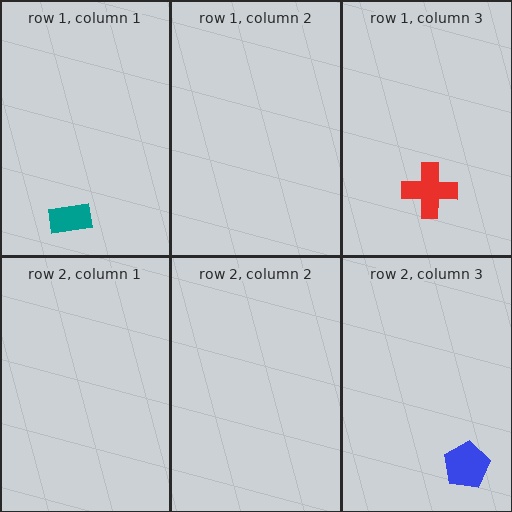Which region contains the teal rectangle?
The row 1, column 1 region.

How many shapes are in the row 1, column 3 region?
1.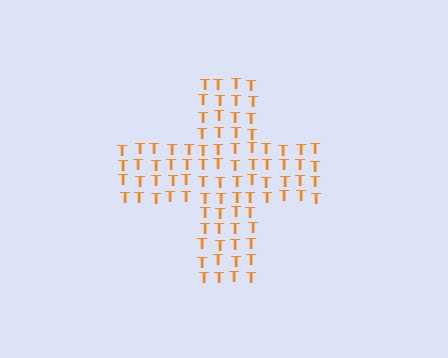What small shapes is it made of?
It is made of small letter T's.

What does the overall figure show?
The overall figure shows a cross.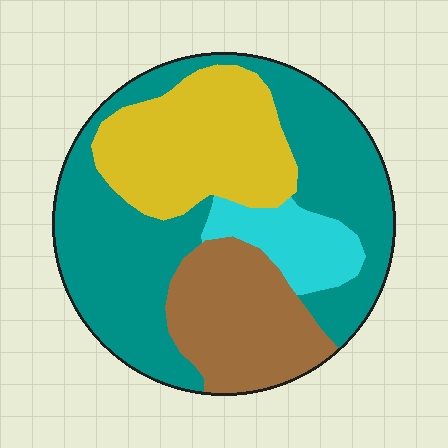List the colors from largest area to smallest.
From largest to smallest: teal, yellow, brown, cyan.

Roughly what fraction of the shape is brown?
Brown takes up about one fifth (1/5) of the shape.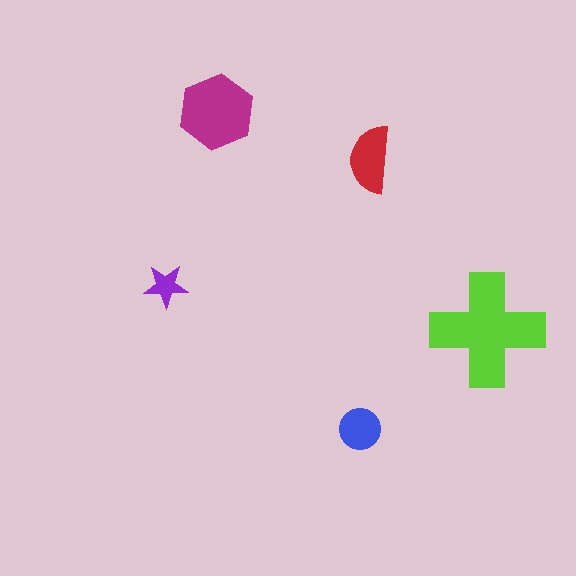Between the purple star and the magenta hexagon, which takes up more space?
The magenta hexagon.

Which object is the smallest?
The purple star.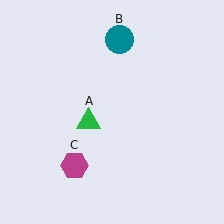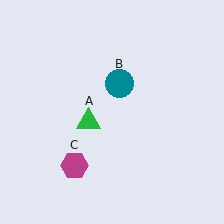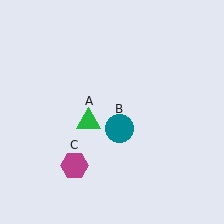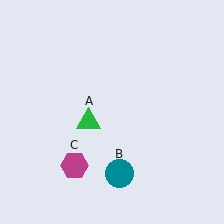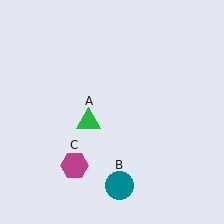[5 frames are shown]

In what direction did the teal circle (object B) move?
The teal circle (object B) moved down.